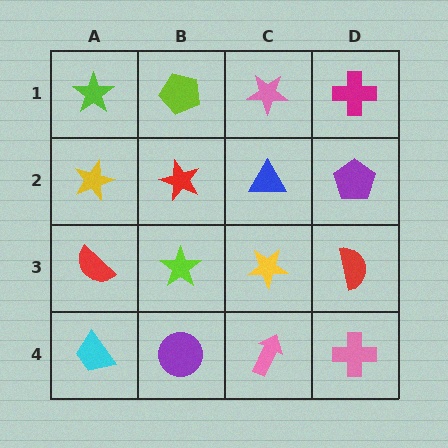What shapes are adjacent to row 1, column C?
A blue triangle (row 2, column C), a lime pentagon (row 1, column B), a magenta cross (row 1, column D).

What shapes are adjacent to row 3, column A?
A yellow star (row 2, column A), a cyan trapezoid (row 4, column A), a lime star (row 3, column B).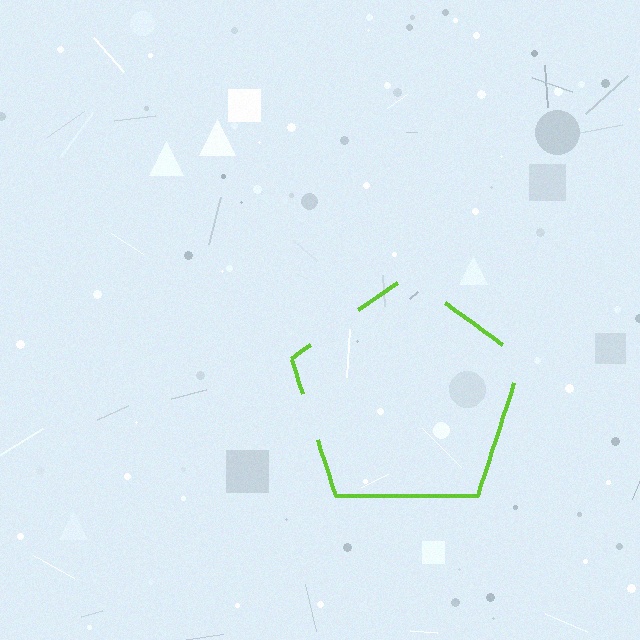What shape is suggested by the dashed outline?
The dashed outline suggests a pentagon.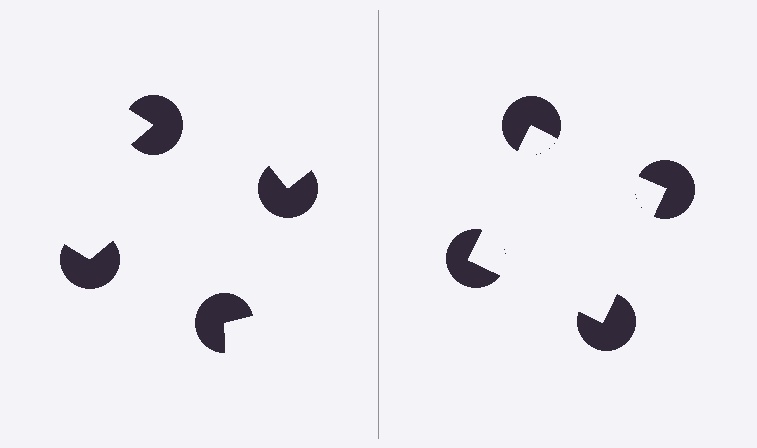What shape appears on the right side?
An illusory square.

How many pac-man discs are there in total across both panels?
8 — 4 on each side.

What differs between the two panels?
The pac-man discs are positioned identically on both sides; only the wedge orientations differ. On the right they align to a square; on the left they are misaligned.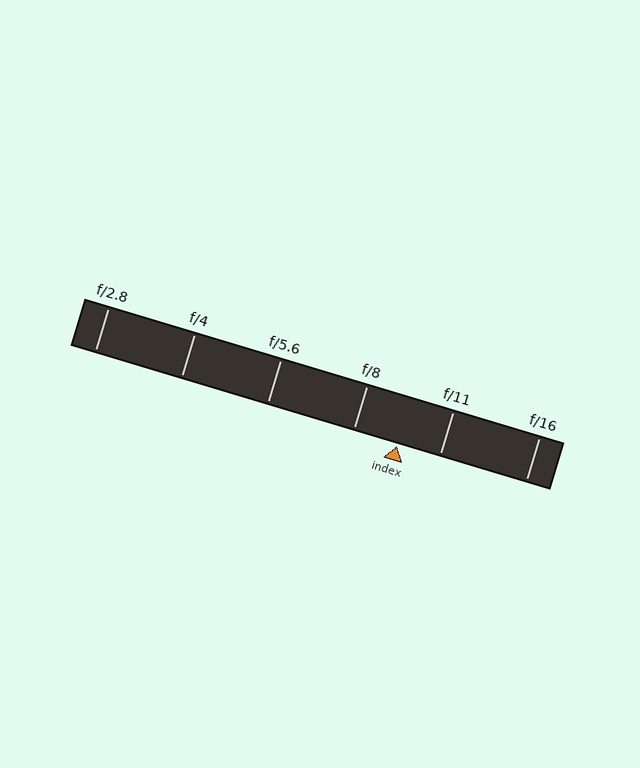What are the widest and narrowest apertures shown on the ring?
The widest aperture shown is f/2.8 and the narrowest is f/16.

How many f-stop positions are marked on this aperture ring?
There are 6 f-stop positions marked.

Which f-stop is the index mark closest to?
The index mark is closest to f/11.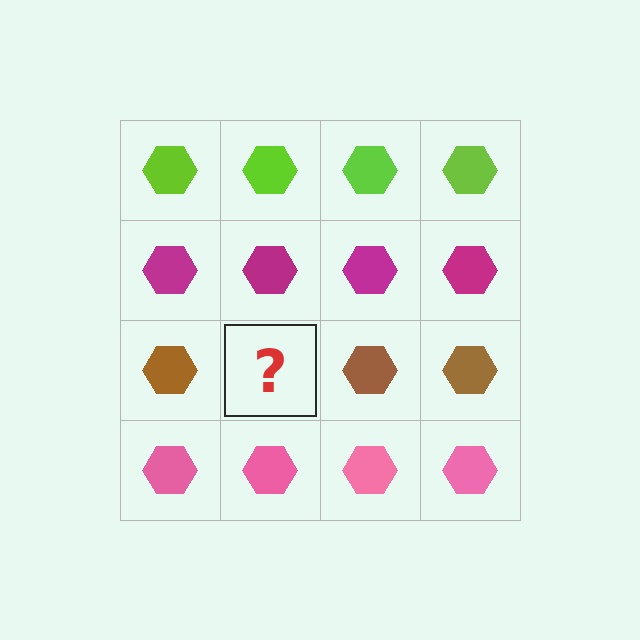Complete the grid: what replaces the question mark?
The question mark should be replaced with a brown hexagon.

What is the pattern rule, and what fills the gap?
The rule is that each row has a consistent color. The gap should be filled with a brown hexagon.